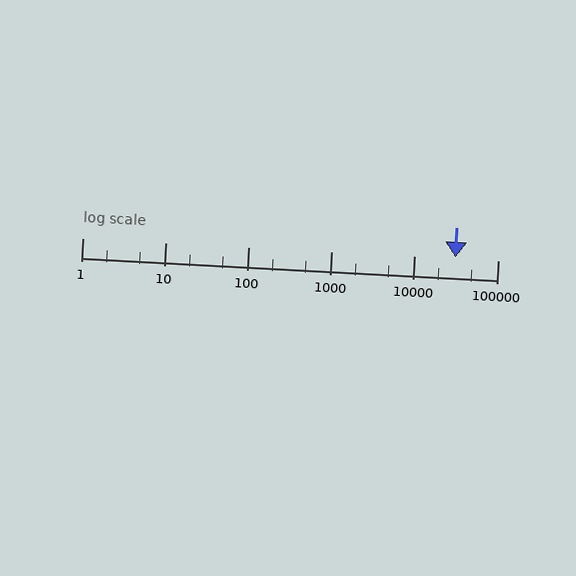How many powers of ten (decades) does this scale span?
The scale spans 5 decades, from 1 to 100000.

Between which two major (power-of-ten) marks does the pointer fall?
The pointer is between 10000 and 100000.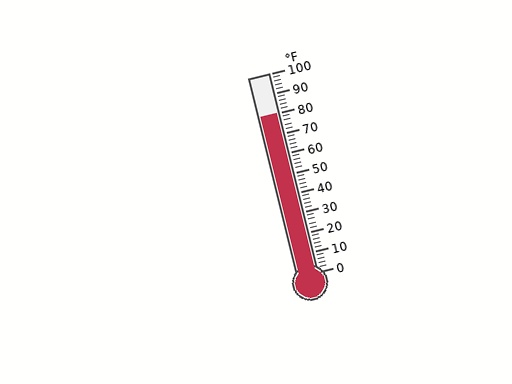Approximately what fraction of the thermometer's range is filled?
The thermometer is filled to approximately 80% of its range.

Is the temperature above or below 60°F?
The temperature is above 60°F.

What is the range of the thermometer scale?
The thermometer scale ranges from 0°F to 100°F.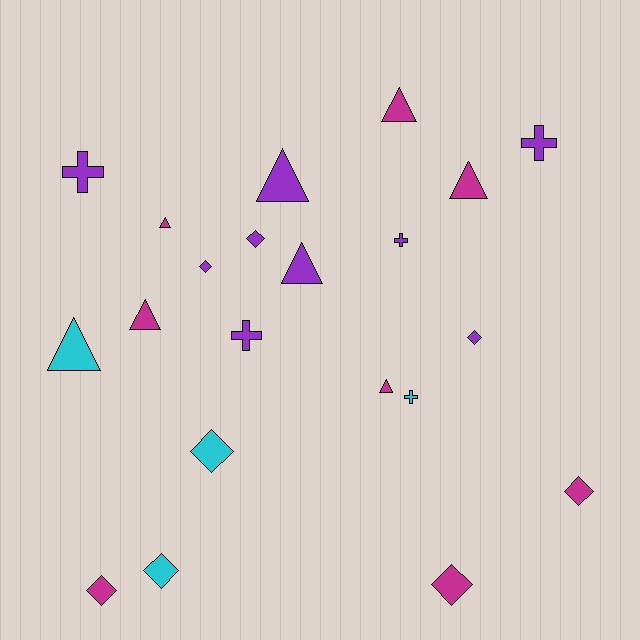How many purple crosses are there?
There are 4 purple crosses.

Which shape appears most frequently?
Triangle, with 8 objects.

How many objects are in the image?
There are 21 objects.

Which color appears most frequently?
Purple, with 9 objects.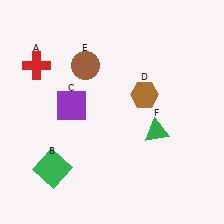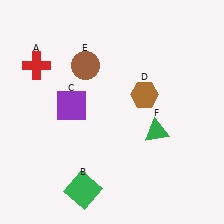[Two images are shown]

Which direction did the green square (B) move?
The green square (B) moved right.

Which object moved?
The green square (B) moved right.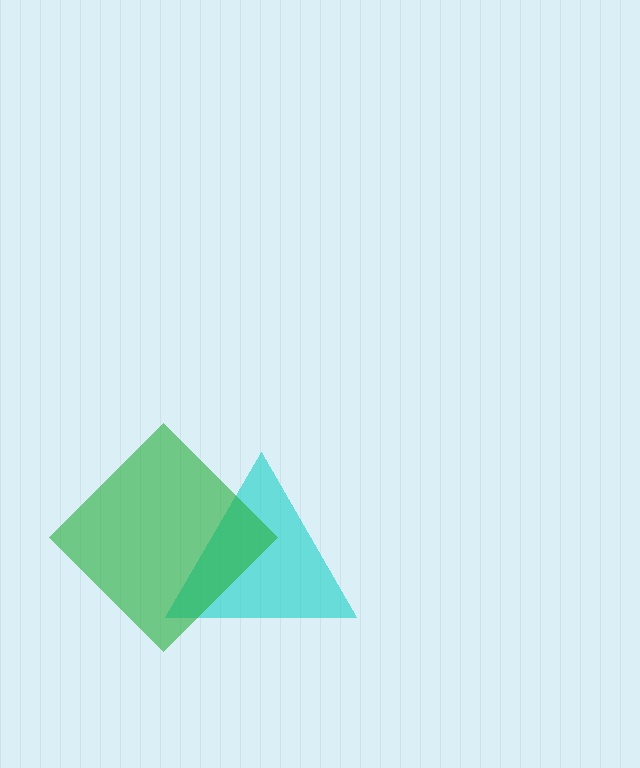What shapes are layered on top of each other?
The layered shapes are: a cyan triangle, a green diamond.